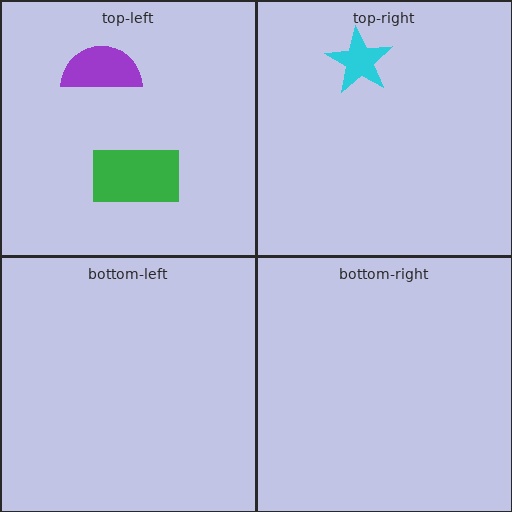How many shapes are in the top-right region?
1.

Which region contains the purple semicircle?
The top-left region.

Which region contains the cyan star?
The top-right region.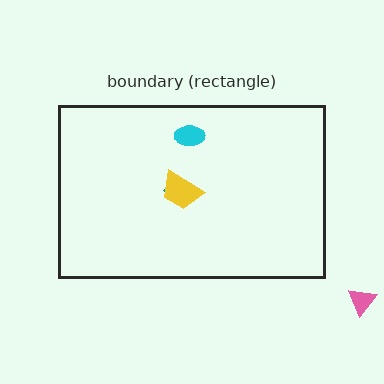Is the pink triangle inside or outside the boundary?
Outside.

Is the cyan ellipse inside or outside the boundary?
Inside.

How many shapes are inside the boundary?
3 inside, 1 outside.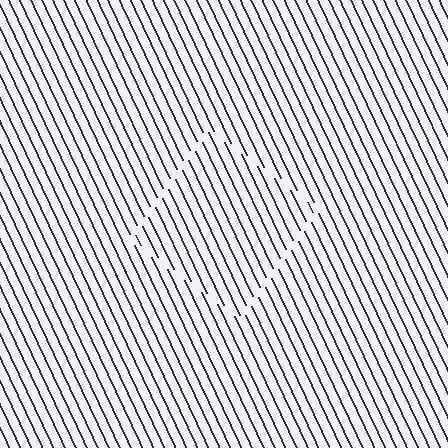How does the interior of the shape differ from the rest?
The interior of the shape contains the same grating, shifted by half a period — the contour is defined by the phase discontinuity where line-ends from the inner and outer gratings abut.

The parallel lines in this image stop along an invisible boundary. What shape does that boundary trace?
An illusory square. The interior of the shape contains the same grating, shifted by half a period — the contour is defined by the phase discontinuity where line-ends from the inner and outer gratings abut.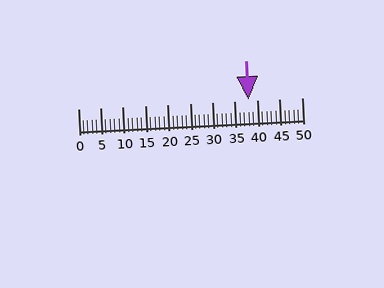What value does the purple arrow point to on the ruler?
The purple arrow points to approximately 38.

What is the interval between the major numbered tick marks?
The major tick marks are spaced 5 units apart.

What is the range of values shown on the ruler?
The ruler shows values from 0 to 50.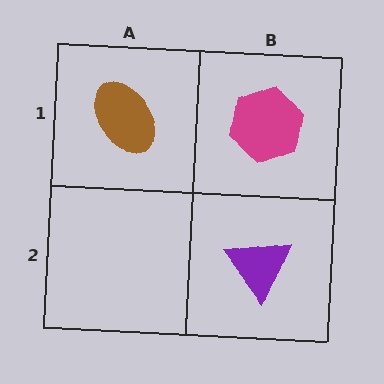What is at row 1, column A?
A brown ellipse.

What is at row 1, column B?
A magenta hexagon.